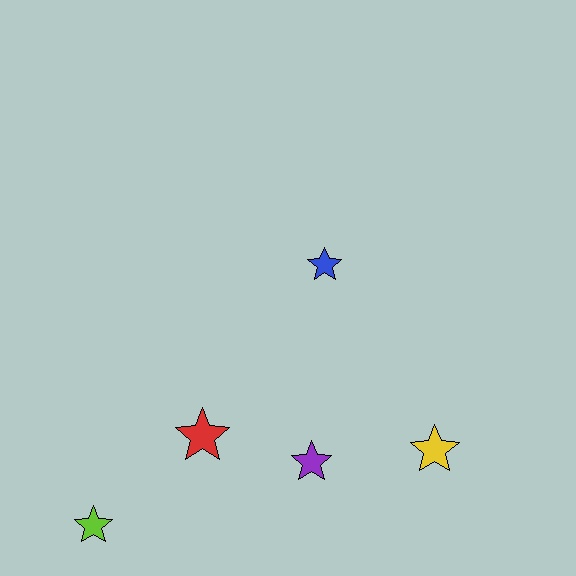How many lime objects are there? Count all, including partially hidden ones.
There is 1 lime object.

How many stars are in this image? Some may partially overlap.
There are 5 stars.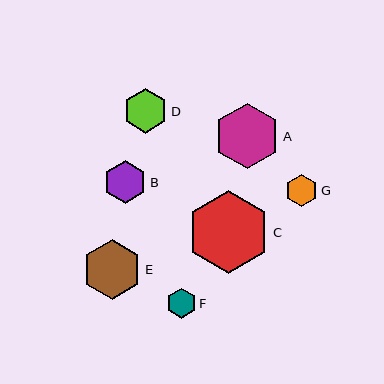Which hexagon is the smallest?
Hexagon F is the smallest with a size of approximately 30 pixels.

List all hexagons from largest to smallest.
From largest to smallest: C, A, E, D, B, G, F.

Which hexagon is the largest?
Hexagon C is the largest with a size of approximately 83 pixels.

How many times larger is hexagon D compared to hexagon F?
Hexagon D is approximately 1.5 times the size of hexagon F.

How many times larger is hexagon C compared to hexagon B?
Hexagon C is approximately 1.9 times the size of hexagon B.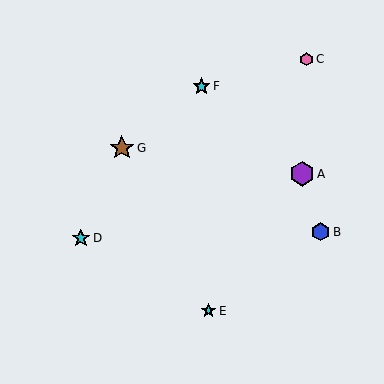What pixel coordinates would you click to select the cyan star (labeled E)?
Click at (209, 311) to select the cyan star E.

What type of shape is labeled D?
Shape D is a cyan star.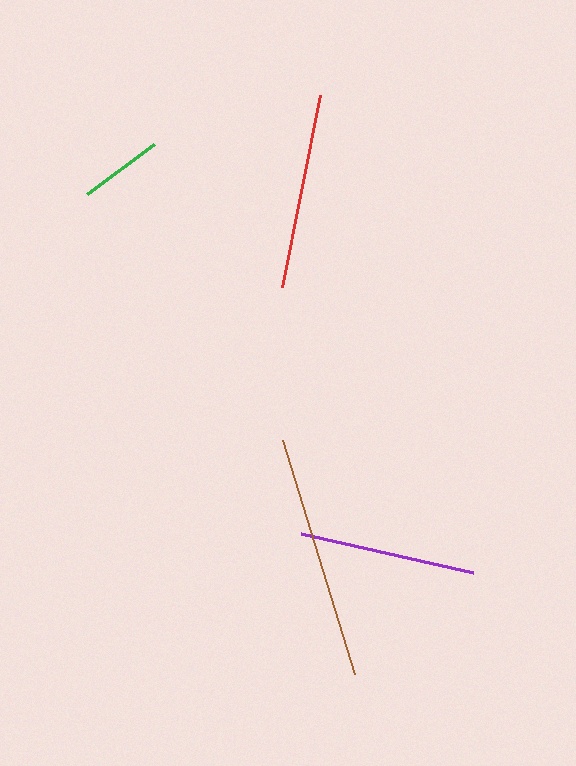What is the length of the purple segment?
The purple segment is approximately 176 pixels long.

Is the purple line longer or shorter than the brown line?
The brown line is longer than the purple line.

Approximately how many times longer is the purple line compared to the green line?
The purple line is approximately 2.1 times the length of the green line.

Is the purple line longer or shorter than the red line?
The red line is longer than the purple line.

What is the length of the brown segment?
The brown segment is approximately 245 pixels long.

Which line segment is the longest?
The brown line is the longest at approximately 245 pixels.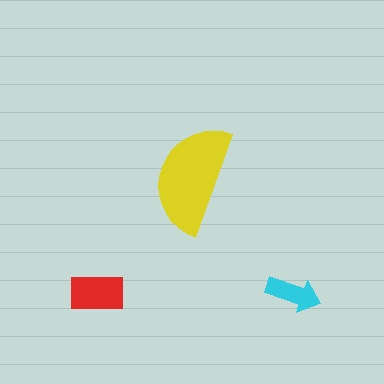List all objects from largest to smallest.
The yellow semicircle, the red rectangle, the cyan arrow.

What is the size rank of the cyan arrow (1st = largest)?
3rd.